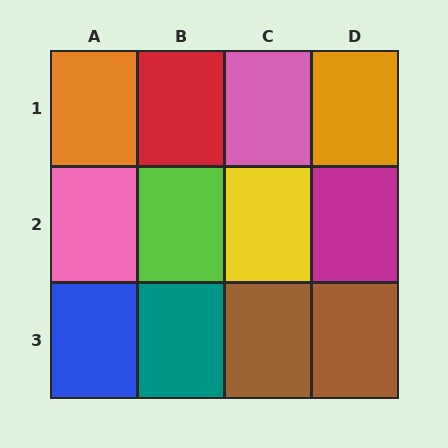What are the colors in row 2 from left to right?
Pink, lime, yellow, magenta.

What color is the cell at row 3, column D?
Brown.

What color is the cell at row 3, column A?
Blue.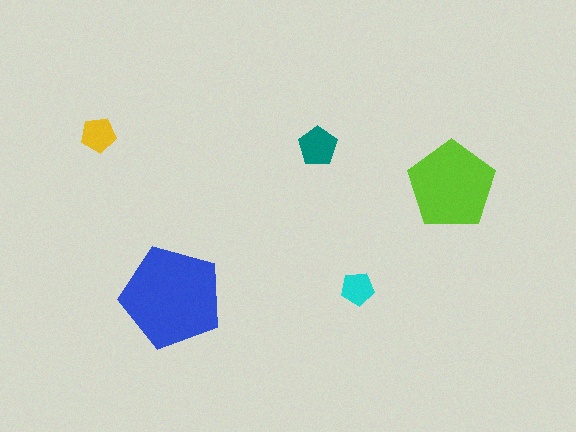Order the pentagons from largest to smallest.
the blue one, the lime one, the teal one, the yellow one, the cyan one.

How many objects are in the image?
There are 5 objects in the image.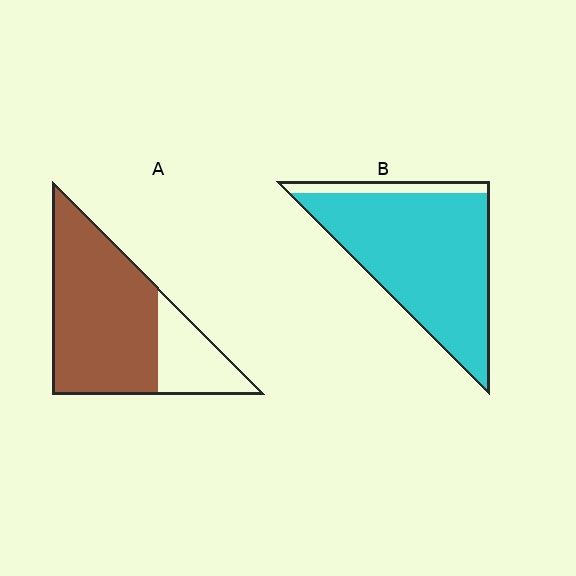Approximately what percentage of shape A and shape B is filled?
A is approximately 75% and B is approximately 90%.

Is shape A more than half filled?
Yes.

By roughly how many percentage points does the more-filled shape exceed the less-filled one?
By roughly 15 percentage points (B over A).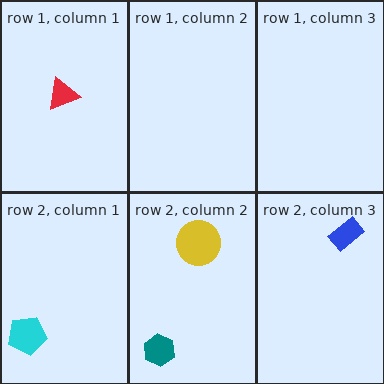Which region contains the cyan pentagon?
The row 2, column 1 region.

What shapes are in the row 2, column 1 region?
The cyan pentagon.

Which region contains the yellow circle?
The row 2, column 2 region.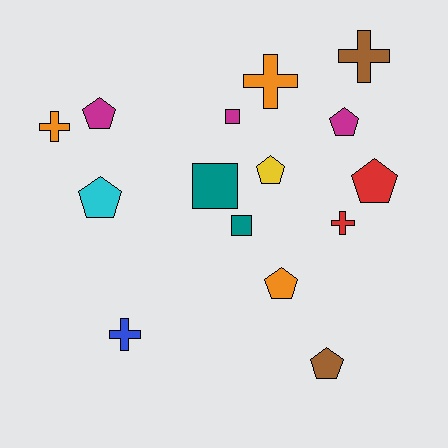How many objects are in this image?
There are 15 objects.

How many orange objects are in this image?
There are 3 orange objects.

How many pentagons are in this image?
There are 7 pentagons.